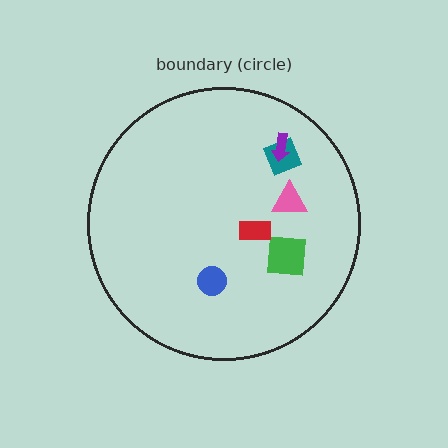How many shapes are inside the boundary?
6 inside, 0 outside.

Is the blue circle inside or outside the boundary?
Inside.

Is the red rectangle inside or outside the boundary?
Inside.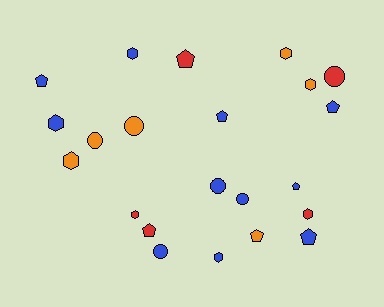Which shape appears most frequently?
Hexagon, with 8 objects.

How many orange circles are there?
There are 2 orange circles.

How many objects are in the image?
There are 22 objects.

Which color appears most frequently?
Blue, with 11 objects.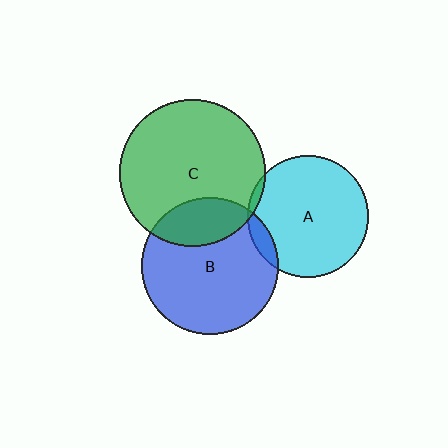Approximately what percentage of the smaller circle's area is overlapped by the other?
Approximately 25%.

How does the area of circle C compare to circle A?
Approximately 1.4 times.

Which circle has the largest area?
Circle C (green).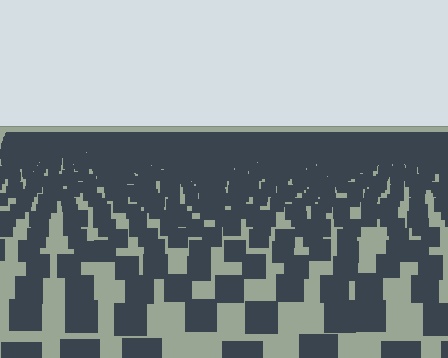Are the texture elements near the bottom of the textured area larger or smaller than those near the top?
Larger. Near the bottom, elements are closer to the viewer and appear at a bigger on-screen size.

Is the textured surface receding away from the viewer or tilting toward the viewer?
The surface is receding away from the viewer. Texture elements get smaller and denser toward the top.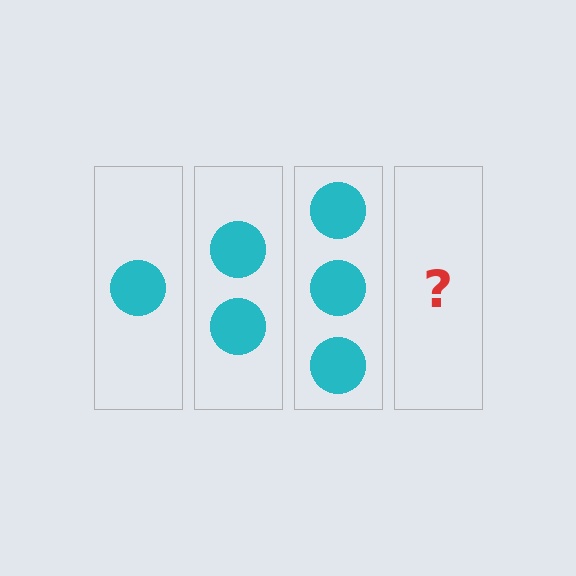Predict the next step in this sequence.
The next step is 4 circles.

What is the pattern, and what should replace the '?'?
The pattern is that each step adds one more circle. The '?' should be 4 circles.